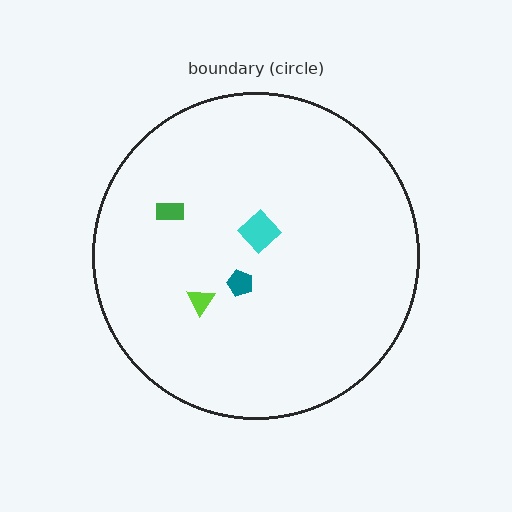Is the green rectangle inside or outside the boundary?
Inside.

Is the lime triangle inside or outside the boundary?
Inside.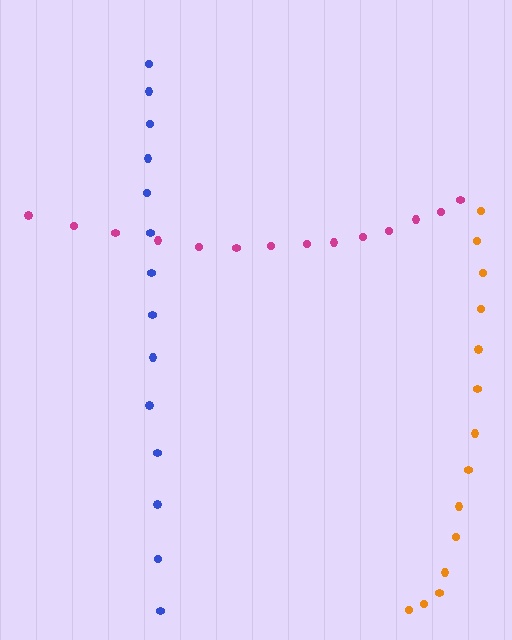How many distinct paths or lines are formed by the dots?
There are 3 distinct paths.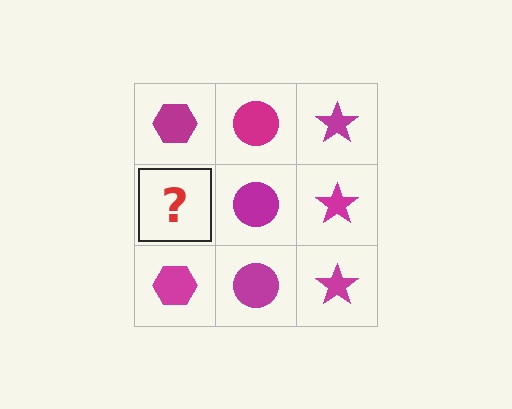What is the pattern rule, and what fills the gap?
The rule is that each column has a consistent shape. The gap should be filled with a magenta hexagon.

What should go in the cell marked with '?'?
The missing cell should contain a magenta hexagon.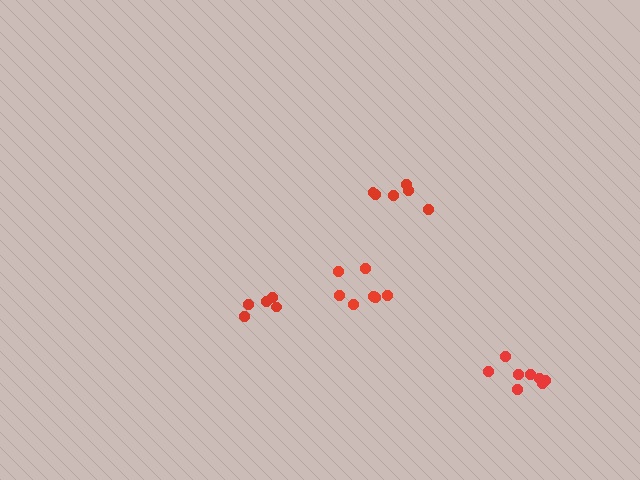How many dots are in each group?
Group 1: 7 dots, Group 2: 5 dots, Group 3: 6 dots, Group 4: 8 dots (26 total).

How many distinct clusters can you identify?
There are 4 distinct clusters.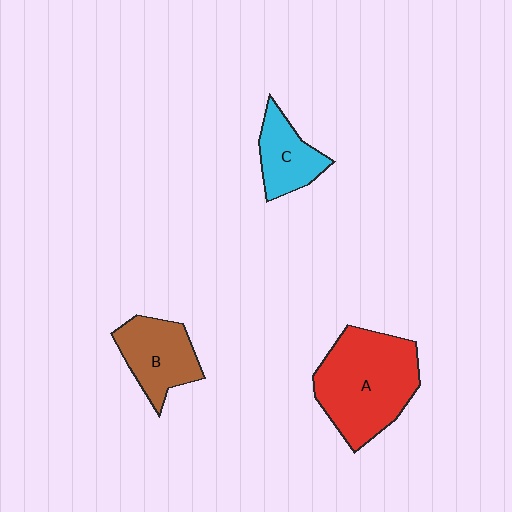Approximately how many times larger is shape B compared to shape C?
Approximately 1.3 times.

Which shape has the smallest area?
Shape C (cyan).